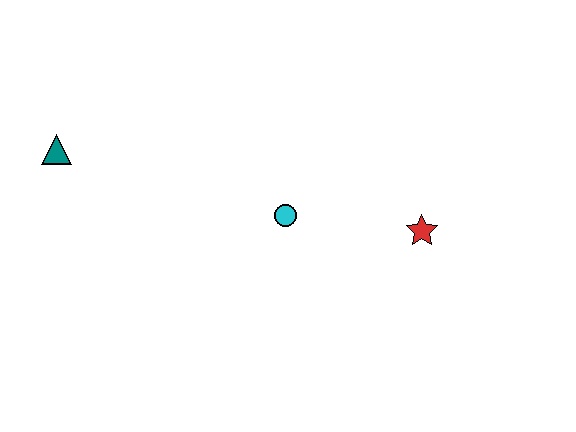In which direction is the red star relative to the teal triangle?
The red star is to the right of the teal triangle.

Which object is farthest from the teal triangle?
The red star is farthest from the teal triangle.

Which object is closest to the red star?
The cyan circle is closest to the red star.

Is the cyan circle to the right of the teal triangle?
Yes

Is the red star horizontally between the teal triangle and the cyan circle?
No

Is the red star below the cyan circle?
Yes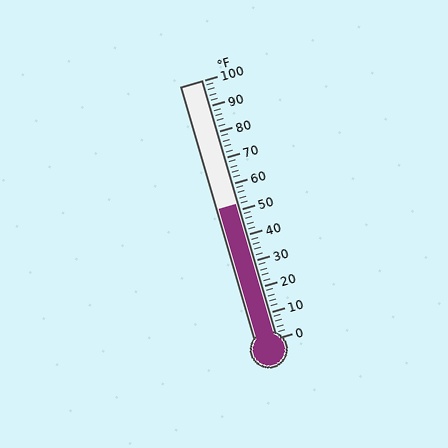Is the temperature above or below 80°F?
The temperature is below 80°F.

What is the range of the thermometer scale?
The thermometer scale ranges from 0°F to 100°F.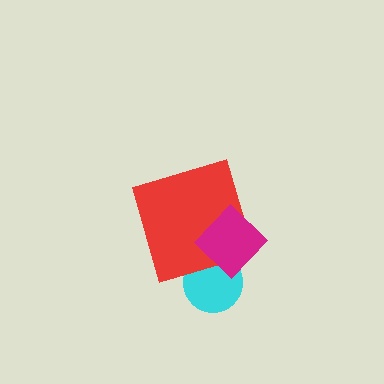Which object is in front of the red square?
The magenta diamond is in front of the red square.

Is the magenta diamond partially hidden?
No, no other shape covers it.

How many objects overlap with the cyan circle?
2 objects overlap with the cyan circle.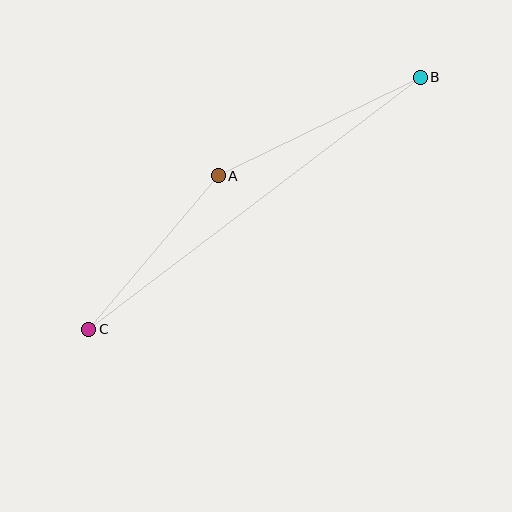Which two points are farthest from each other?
Points B and C are farthest from each other.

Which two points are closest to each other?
Points A and C are closest to each other.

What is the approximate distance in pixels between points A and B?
The distance between A and B is approximately 225 pixels.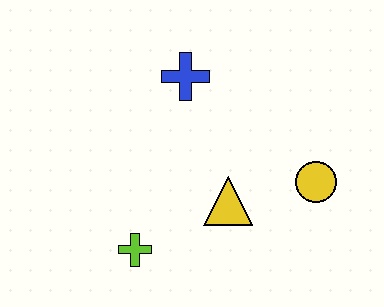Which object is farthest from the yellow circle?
The lime cross is farthest from the yellow circle.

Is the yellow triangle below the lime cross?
No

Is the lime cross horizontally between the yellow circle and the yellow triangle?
No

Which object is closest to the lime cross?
The yellow triangle is closest to the lime cross.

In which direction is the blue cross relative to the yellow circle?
The blue cross is to the left of the yellow circle.